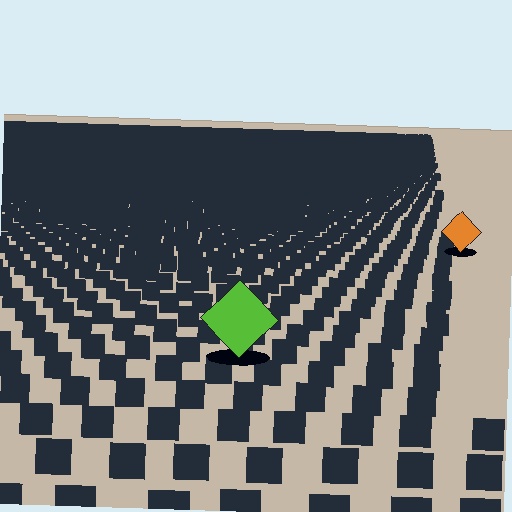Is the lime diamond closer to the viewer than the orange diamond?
Yes. The lime diamond is closer — you can tell from the texture gradient: the ground texture is coarser near it.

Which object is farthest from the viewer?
The orange diamond is farthest from the viewer. It appears smaller and the ground texture around it is denser.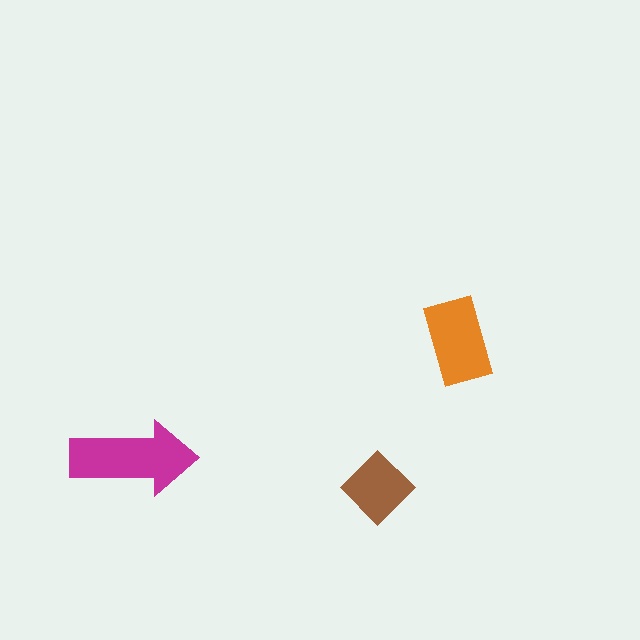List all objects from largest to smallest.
The magenta arrow, the orange rectangle, the brown diamond.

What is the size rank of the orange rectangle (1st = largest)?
2nd.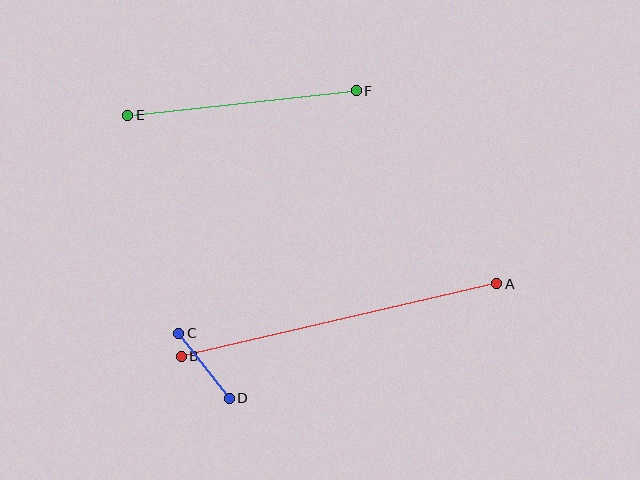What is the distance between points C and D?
The distance is approximately 82 pixels.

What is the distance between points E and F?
The distance is approximately 230 pixels.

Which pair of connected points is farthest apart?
Points A and B are farthest apart.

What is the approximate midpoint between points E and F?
The midpoint is at approximately (242, 103) pixels.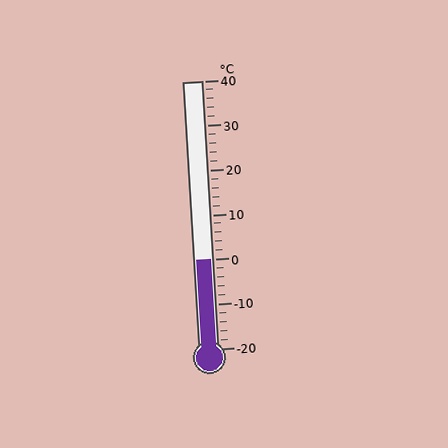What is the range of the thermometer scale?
The thermometer scale ranges from -20°C to 40°C.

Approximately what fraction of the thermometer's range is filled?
The thermometer is filled to approximately 35% of its range.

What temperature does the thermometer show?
The thermometer shows approximately 0°C.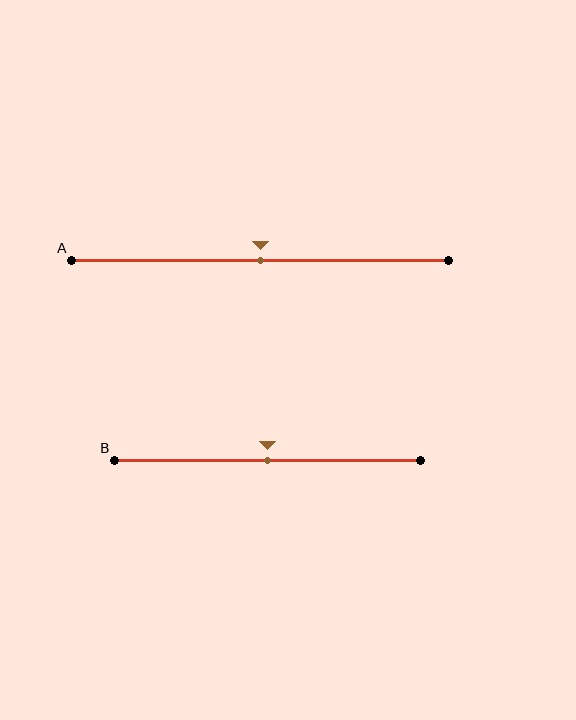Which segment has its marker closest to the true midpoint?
Segment A has its marker closest to the true midpoint.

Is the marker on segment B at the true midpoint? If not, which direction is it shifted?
Yes, the marker on segment B is at the true midpoint.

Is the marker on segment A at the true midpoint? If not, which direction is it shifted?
Yes, the marker on segment A is at the true midpoint.